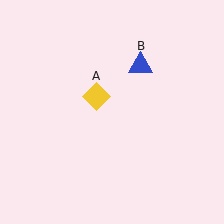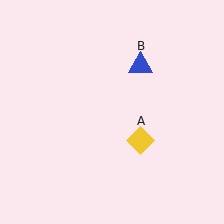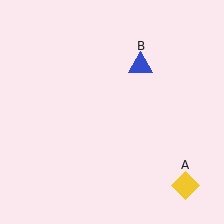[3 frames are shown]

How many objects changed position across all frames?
1 object changed position: yellow diamond (object A).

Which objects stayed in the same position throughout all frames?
Blue triangle (object B) remained stationary.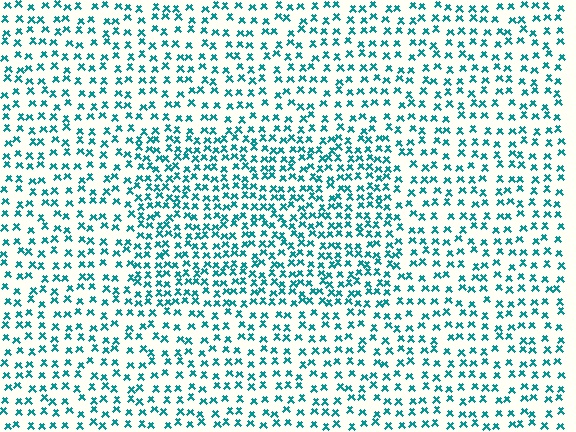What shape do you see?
I see a rectangle.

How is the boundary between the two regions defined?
The boundary is defined by a change in element density (approximately 1.6x ratio). All elements are the same color, size, and shape.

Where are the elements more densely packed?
The elements are more densely packed inside the rectangle boundary.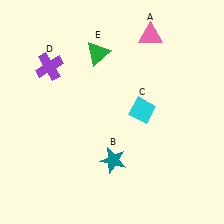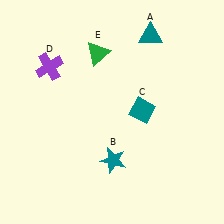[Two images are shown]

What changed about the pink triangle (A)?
In Image 1, A is pink. In Image 2, it changed to teal.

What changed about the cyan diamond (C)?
In Image 1, C is cyan. In Image 2, it changed to teal.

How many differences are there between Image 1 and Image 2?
There are 2 differences between the two images.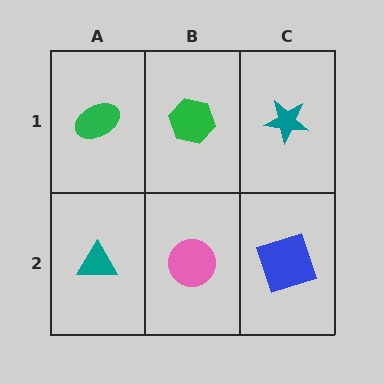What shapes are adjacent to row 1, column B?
A pink circle (row 2, column B), a green ellipse (row 1, column A), a teal star (row 1, column C).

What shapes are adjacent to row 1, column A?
A teal triangle (row 2, column A), a green hexagon (row 1, column B).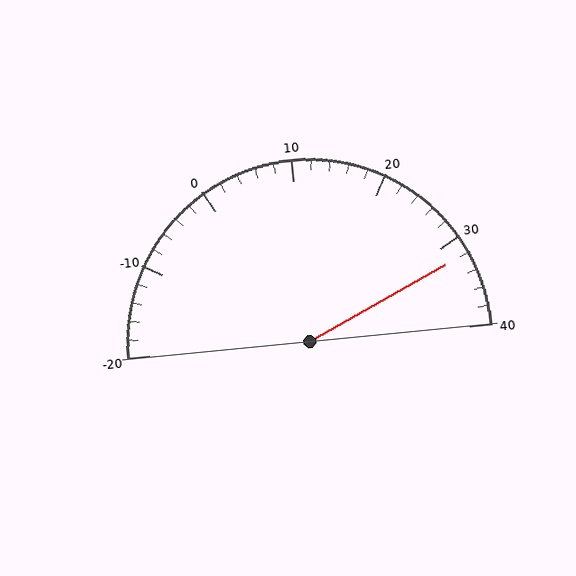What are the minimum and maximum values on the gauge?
The gauge ranges from -20 to 40.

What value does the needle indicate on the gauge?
The needle indicates approximately 32.